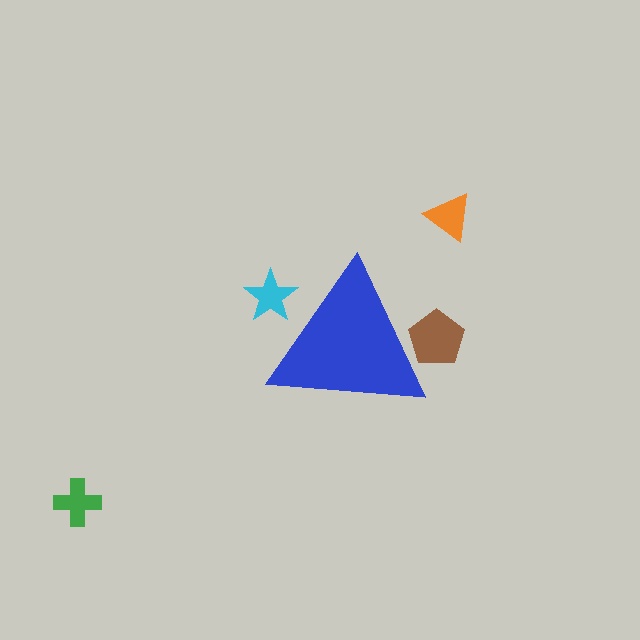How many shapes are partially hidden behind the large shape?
2 shapes are partially hidden.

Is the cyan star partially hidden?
Yes, the cyan star is partially hidden behind the blue triangle.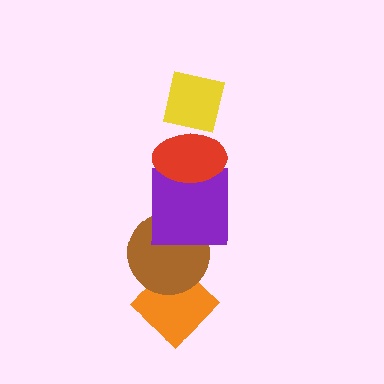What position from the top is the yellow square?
The yellow square is 1st from the top.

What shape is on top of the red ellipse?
The yellow square is on top of the red ellipse.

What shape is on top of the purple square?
The red ellipse is on top of the purple square.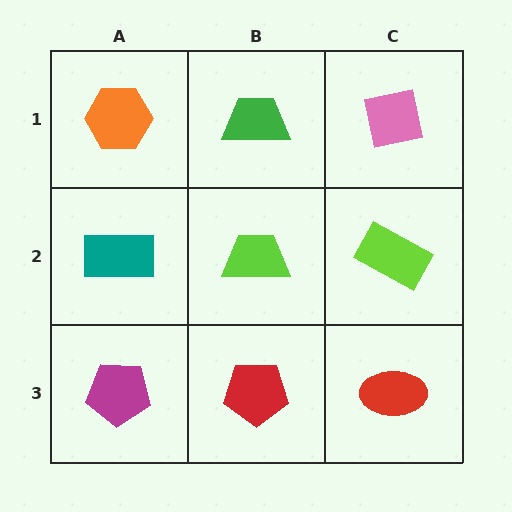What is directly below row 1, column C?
A lime rectangle.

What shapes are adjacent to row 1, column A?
A teal rectangle (row 2, column A), a green trapezoid (row 1, column B).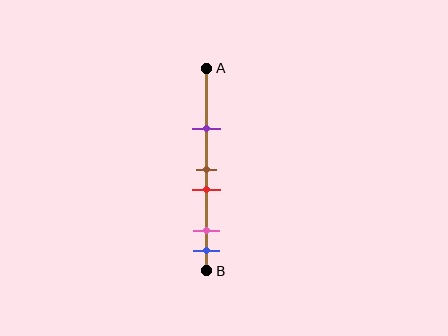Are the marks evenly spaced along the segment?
No, the marks are not evenly spaced.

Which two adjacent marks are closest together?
The brown and red marks are the closest adjacent pair.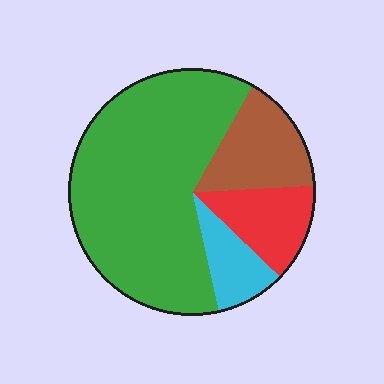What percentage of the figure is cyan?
Cyan takes up about one tenth (1/10) of the figure.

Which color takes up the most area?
Green, at roughly 60%.